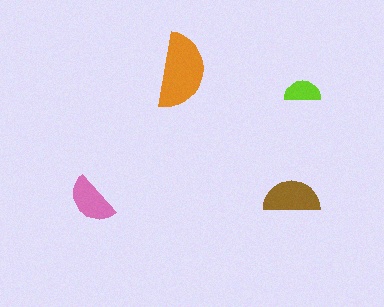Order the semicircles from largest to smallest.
the orange one, the brown one, the pink one, the lime one.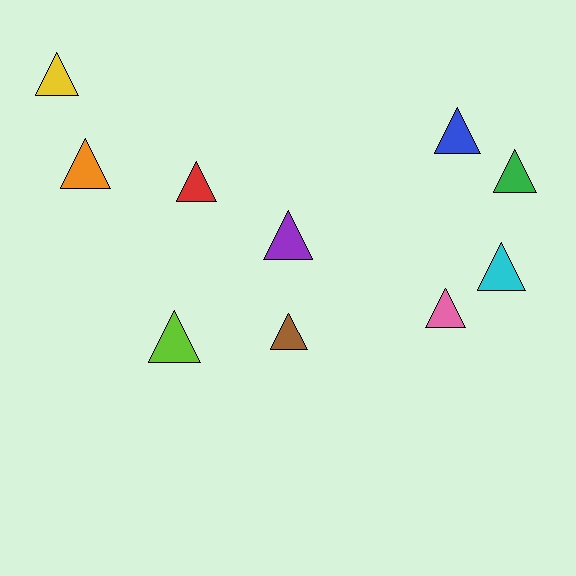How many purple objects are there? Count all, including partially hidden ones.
There is 1 purple object.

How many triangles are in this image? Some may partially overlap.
There are 10 triangles.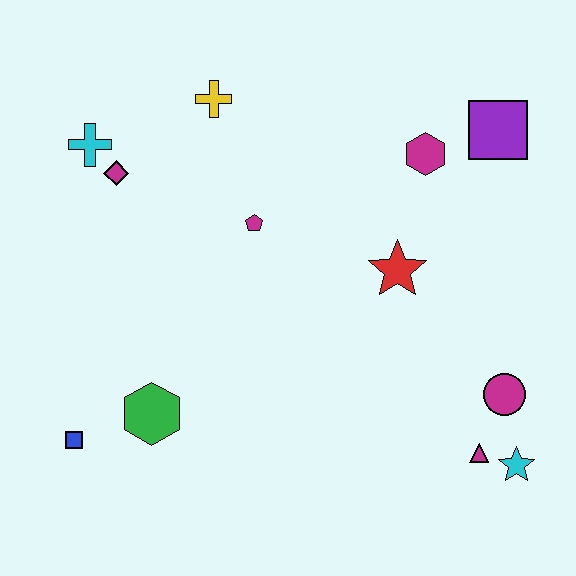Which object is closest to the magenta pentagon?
The yellow cross is closest to the magenta pentagon.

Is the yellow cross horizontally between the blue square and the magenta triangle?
Yes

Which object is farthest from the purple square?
The blue square is farthest from the purple square.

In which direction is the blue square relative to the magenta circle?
The blue square is to the left of the magenta circle.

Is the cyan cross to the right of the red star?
No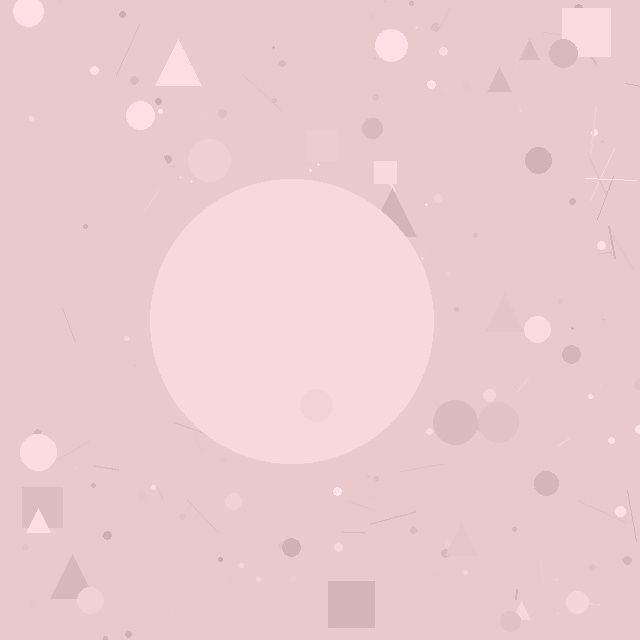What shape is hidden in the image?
A circle is hidden in the image.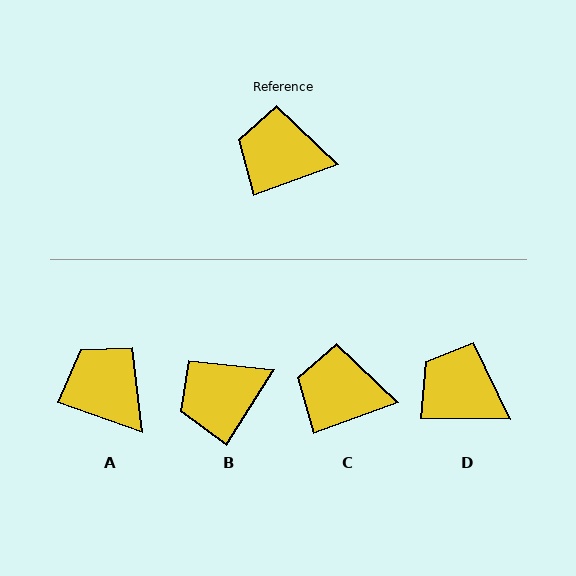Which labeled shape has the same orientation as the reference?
C.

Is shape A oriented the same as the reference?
No, it is off by about 39 degrees.